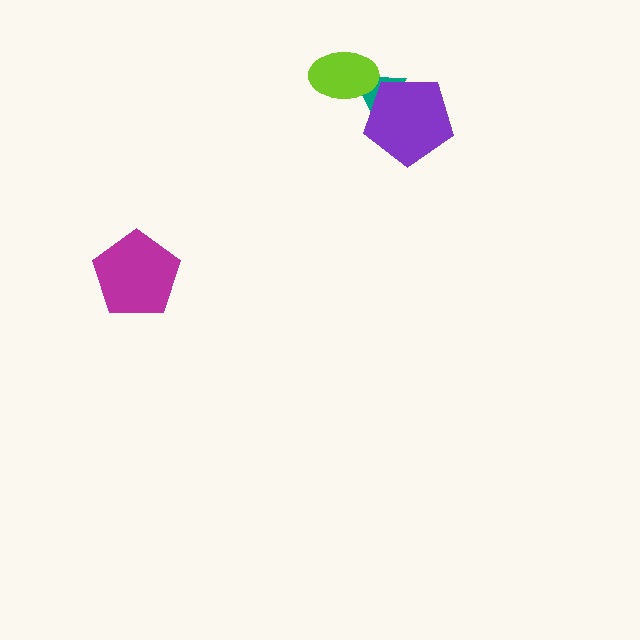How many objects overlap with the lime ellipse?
1 object overlaps with the lime ellipse.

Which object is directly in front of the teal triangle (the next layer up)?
The lime ellipse is directly in front of the teal triangle.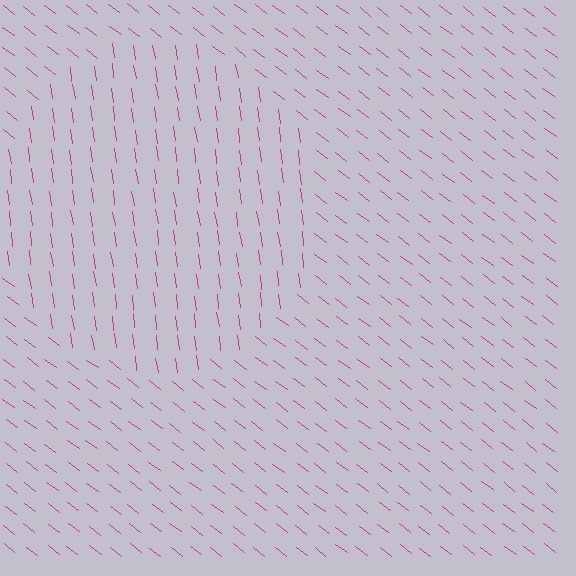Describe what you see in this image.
The image is filled with small magenta line segments. A circle region in the image has lines oriented differently from the surrounding lines, creating a visible texture boundary.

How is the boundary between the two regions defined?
The boundary is defined purely by a change in line orientation (approximately 45 degrees difference). All lines are the same color and thickness.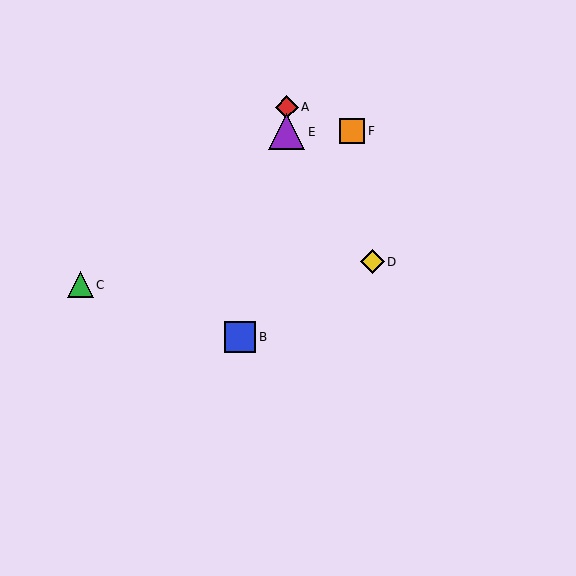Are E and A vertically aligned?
Yes, both are at x≈287.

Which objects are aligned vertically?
Objects A, E are aligned vertically.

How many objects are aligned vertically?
2 objects (A, E) are aligned vertically.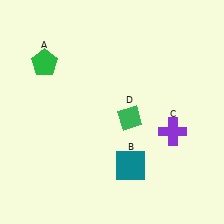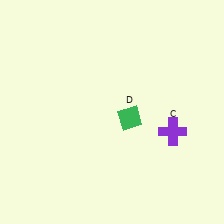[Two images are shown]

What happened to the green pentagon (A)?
The green pentagon (A) was removed in Image 2. It was in the top-left area of Image 1.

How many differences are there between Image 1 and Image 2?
There are 2 differences between the two images.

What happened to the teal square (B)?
The teal square (B) was removed in Image 2. It was in the bottom-right area of Image 1.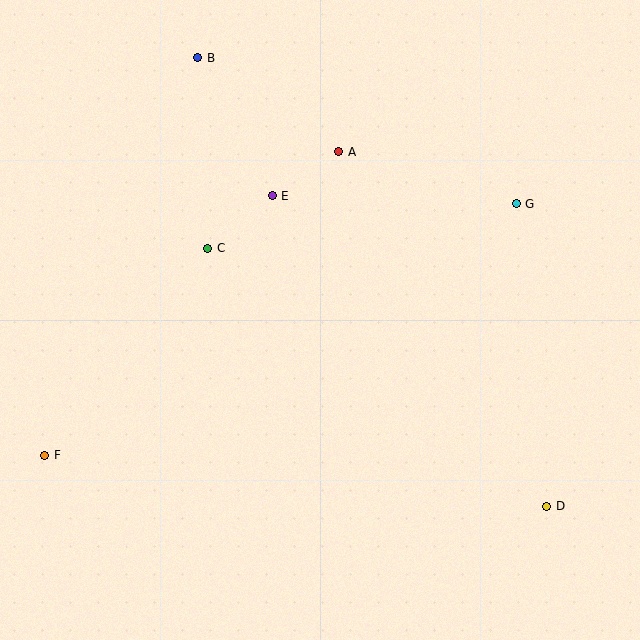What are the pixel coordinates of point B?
Point B is at (198, 58).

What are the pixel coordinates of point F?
Point F is at (45, 455).